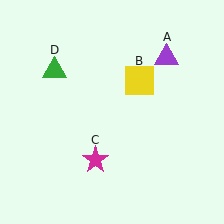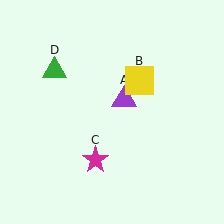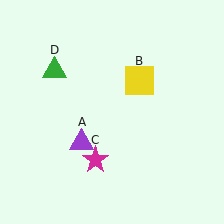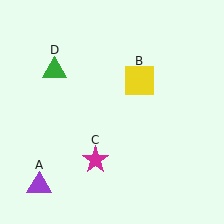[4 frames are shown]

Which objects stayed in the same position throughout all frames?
Yellow square (object B) and magenta star (object C) and green triangle (object D) remained stationary.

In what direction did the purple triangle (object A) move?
The purple triangle (object A) moved down and to the left.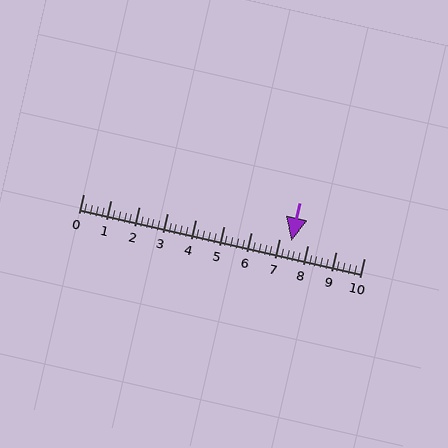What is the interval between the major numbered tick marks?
The major tick marks are spaced 1 units apart.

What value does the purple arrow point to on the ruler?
The purple arrow points to approximately 7.4.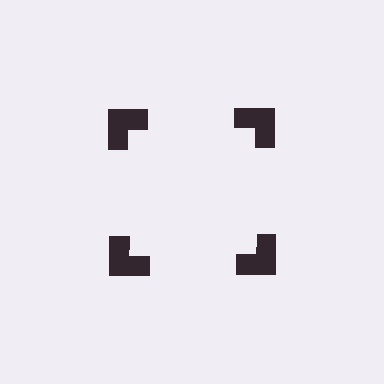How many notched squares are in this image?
There are 4 — one at each vertex of the illusory square.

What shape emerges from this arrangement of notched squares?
An illusory square — its edges are inferred from the aligned wedge cuts in the notched squares, not physically drawn.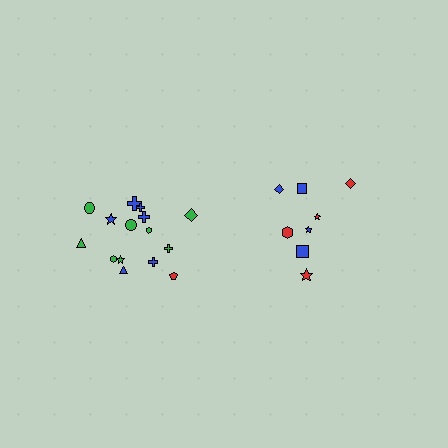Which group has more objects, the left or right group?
The left group.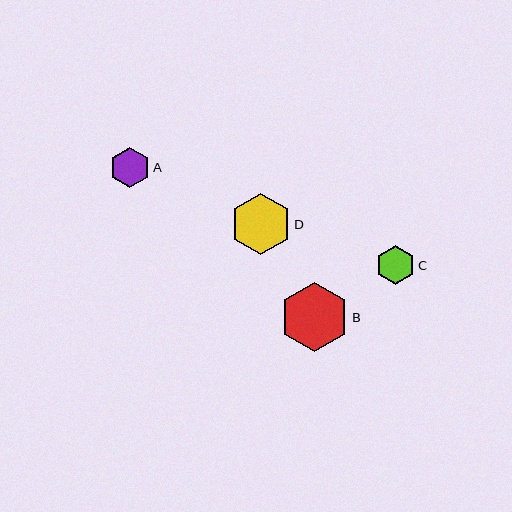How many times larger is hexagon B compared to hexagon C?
Hexagon B is approximately 1.8 times the size of hexagon C.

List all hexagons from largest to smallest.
From largest to smallest: B, D, A, C.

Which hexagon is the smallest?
Hexagon C is the smallest with a size of approximately 39 pixels.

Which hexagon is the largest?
Hexagon B is the largest with a size of approximately 69 pixels.